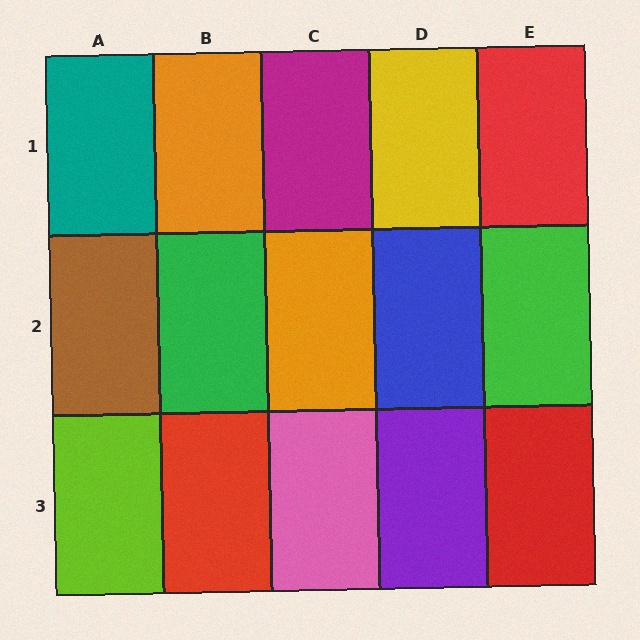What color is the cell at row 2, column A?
Brown.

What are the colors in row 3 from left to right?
Lime, red, pink, purple, red.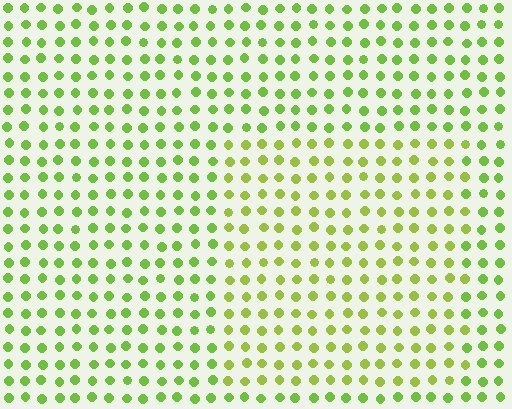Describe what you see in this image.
The image is filled with small lime elements in a uniform arrangement. A rectangle-shaped region is visible where the elements are tinted to a slightly different hue, forming a subtle color boundary.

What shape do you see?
I see a rectangle.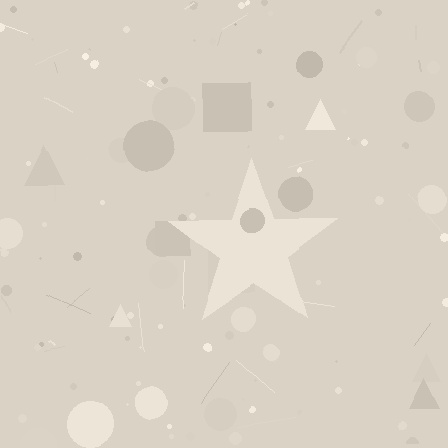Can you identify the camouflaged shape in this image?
The camouflaged shape is a star.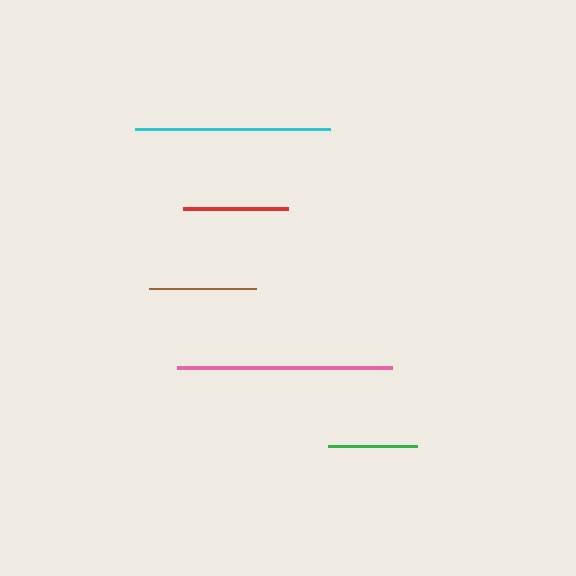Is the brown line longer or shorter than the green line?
The brown line is longer than the green line.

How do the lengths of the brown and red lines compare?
The brown and red lines are approximately the same length.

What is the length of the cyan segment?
The cyan segment is approximately 194 pixels long.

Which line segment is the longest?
The pink line is the longest at approximately 215 pixels.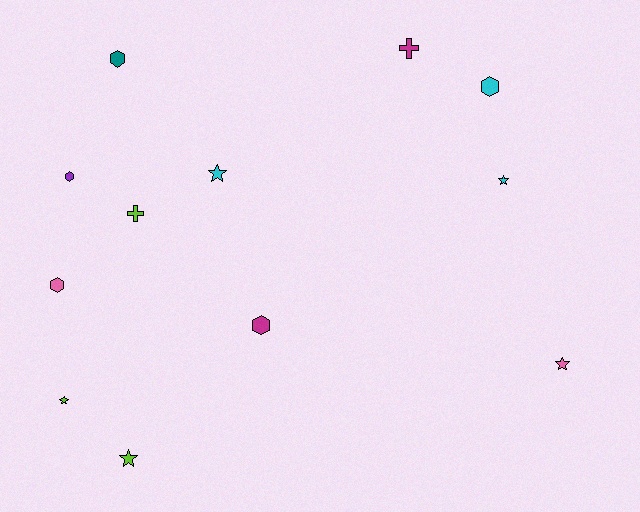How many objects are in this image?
There are 12 objects.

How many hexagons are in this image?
There are 5 hexagons.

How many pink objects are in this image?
There are 2 pink objects.